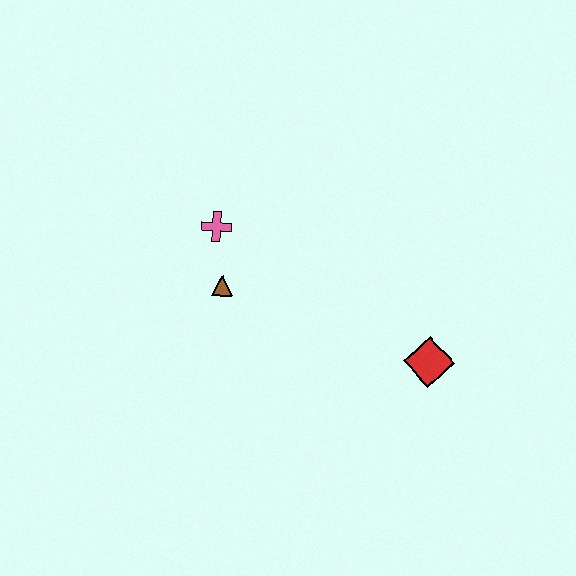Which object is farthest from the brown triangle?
The red diamond is farthest from the brown triangle.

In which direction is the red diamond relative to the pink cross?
The red diamond is to the right of the pink cross.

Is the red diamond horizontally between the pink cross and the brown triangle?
No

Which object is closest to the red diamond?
The brown triangle is closest to the red diamond.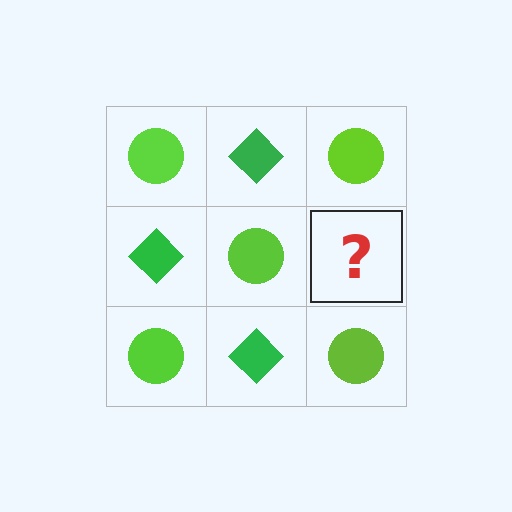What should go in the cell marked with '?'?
The missing cell should contain a green diamond.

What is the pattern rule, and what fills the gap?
The rule is that it alternates lime circle and green diamond in a checkerboard pattern. The gap should be filled with a green diamond.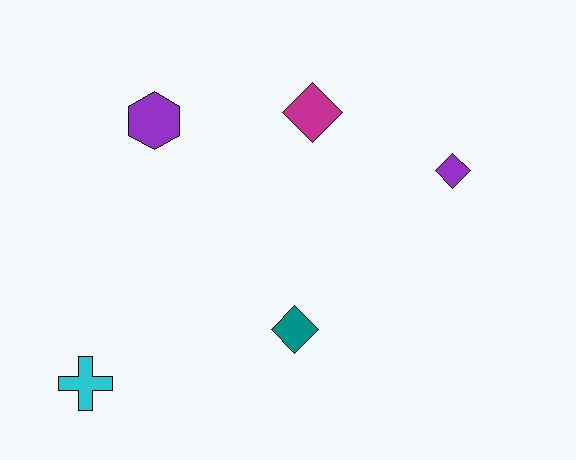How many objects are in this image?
There are 5 objects.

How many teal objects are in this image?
There is 1 teal object.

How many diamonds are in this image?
There are 3 diamonds.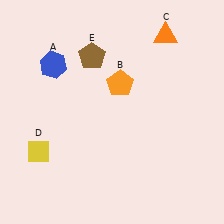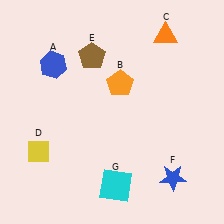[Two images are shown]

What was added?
A blue star (F), a cyan square (G) were added in Image 2.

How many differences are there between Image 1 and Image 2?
There are 2 differences between the two images.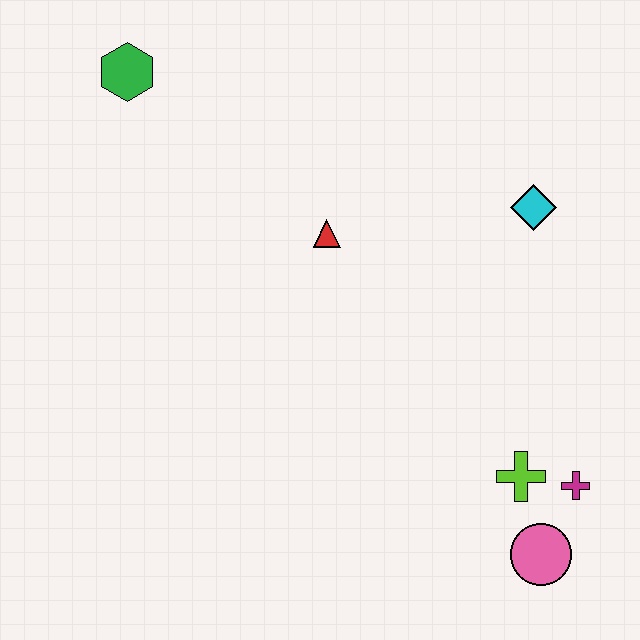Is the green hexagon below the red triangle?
No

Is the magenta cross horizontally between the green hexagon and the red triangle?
No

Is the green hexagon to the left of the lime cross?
Yes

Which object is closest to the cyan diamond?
The red triangle is closest to the cyan diamond.